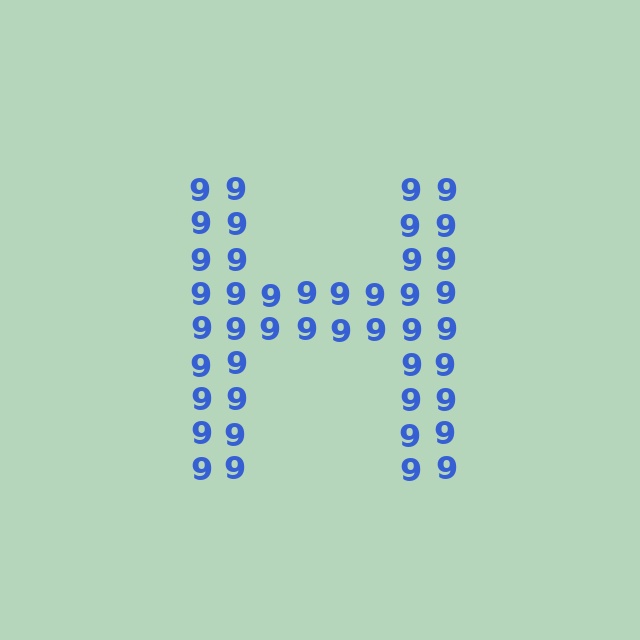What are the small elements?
The small elements are digit 9's.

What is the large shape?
The large shape is the letter H.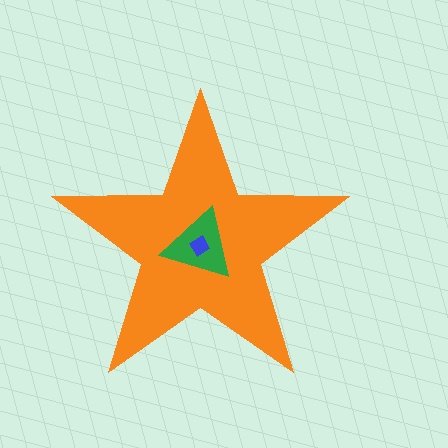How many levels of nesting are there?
3.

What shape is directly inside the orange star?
The green triangle.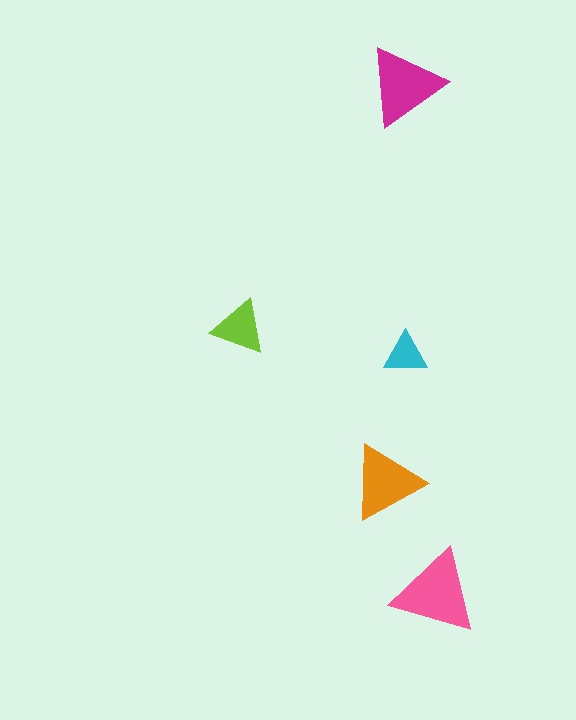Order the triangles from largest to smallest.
the pink one, the magenta one, the orange one, the lime one, the cyan one.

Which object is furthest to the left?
The lime triangle is leftmost.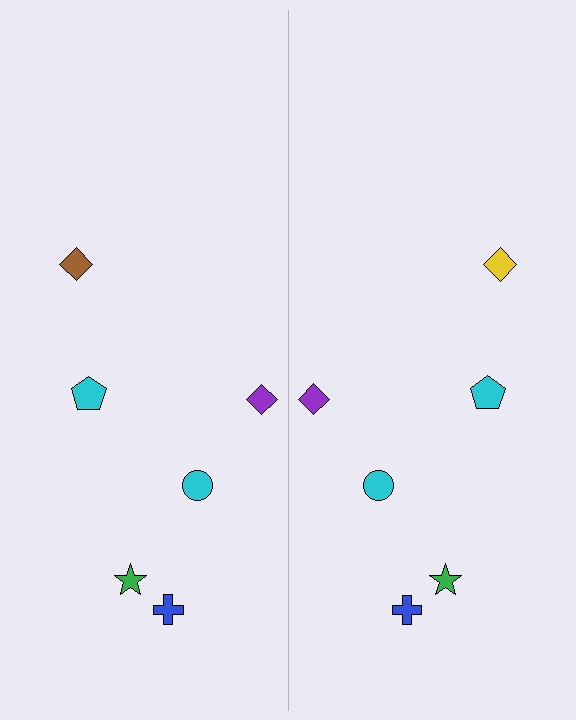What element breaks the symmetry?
The yellow diamond on the right side breaks the symmetry — its mirror counterpart is brown.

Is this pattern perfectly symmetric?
No, the pattern is not perfectly symmetric. The yellow diamond on the right side breaks the symmetry — its mirror counterpart is brown.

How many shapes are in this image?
There are 12 shapes in this image.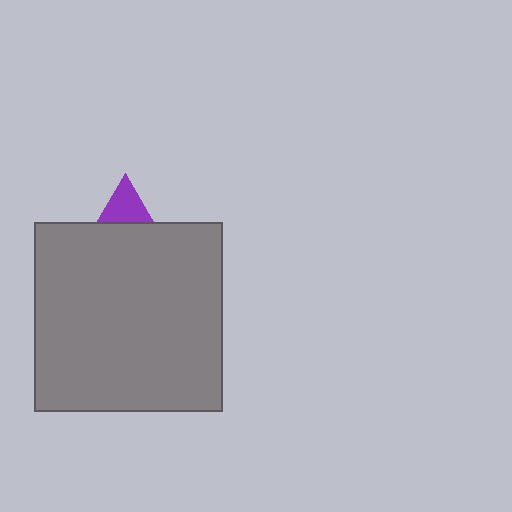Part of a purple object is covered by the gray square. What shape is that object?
It is a triangle.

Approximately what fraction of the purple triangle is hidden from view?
Roughly 68% of the purple triangle is hidden behind the gray square.